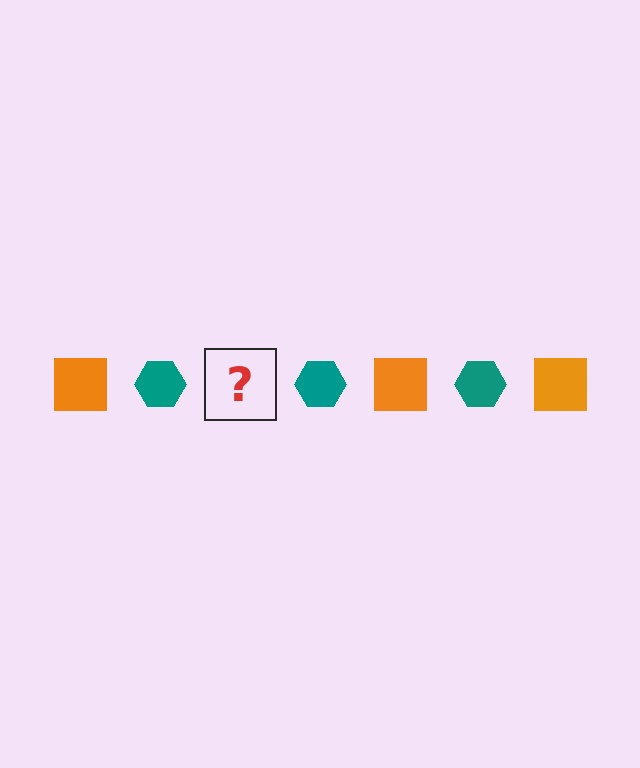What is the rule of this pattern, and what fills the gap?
The rule is that the pattern alternates between orange square and teal hexagon. The gap should be filled with an orange square.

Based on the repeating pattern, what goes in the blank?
The blank should be an orange square.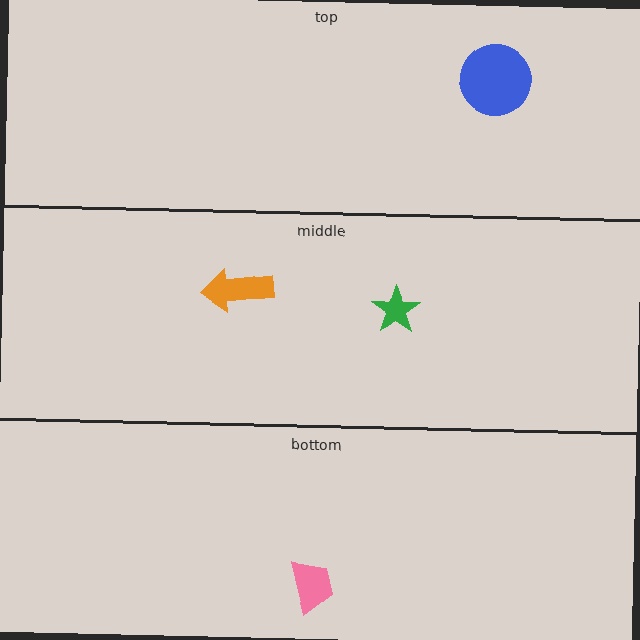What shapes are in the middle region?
The green star, the orange arrow.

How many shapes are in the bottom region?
1.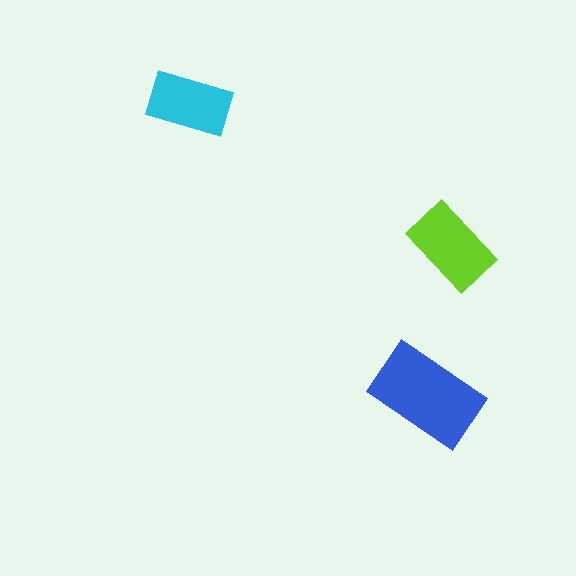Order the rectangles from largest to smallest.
the blue one, the lime one, the cyan one.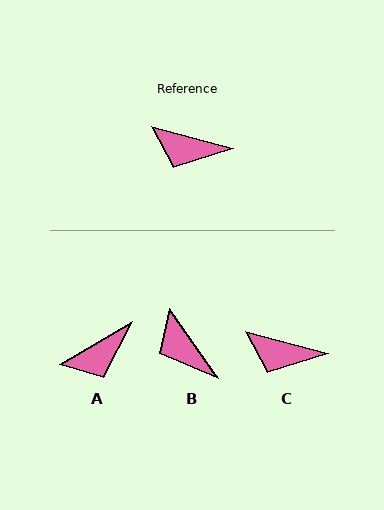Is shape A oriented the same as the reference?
No, it is off by about 45 degrees.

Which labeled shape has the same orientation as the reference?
C.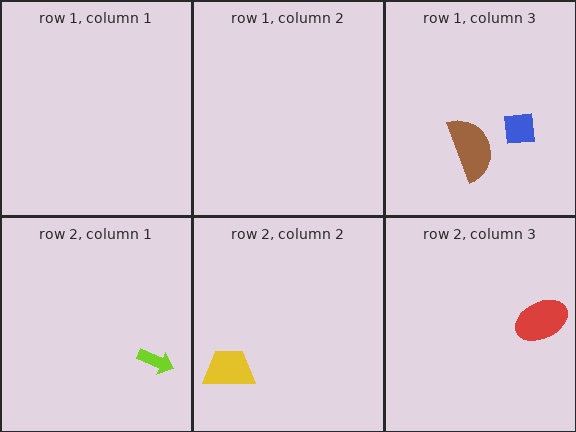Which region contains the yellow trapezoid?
The row 2, column 2 region.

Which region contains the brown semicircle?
The row 1, column 3 region.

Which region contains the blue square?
The row 1, column 3 region.